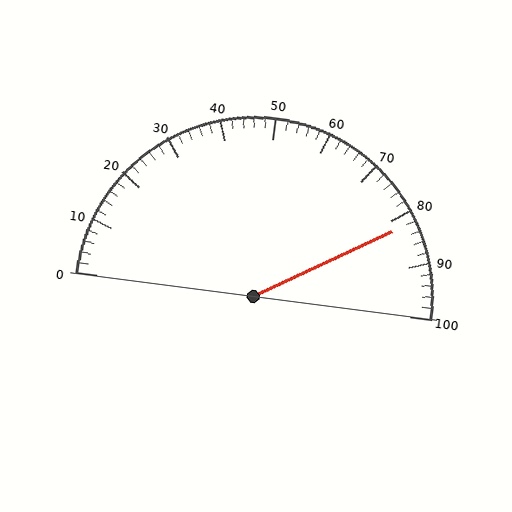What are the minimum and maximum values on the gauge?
The gauge ranges from 0 to 100.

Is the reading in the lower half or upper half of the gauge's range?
The reading is in the upper half of the range (0 to 100).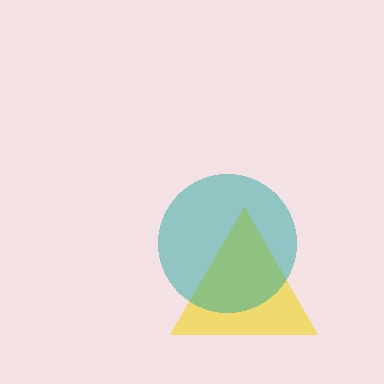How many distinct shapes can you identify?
There are 2 distinct shapes: a yellow triangle, a teal circle.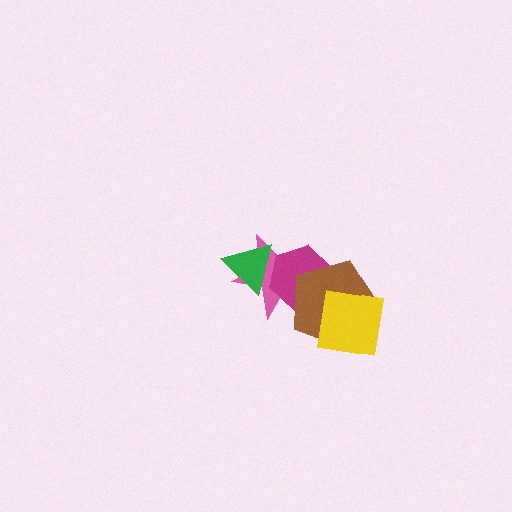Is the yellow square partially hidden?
No, no other shape covers it.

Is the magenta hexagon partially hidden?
Yes, it is partially covered by another shape.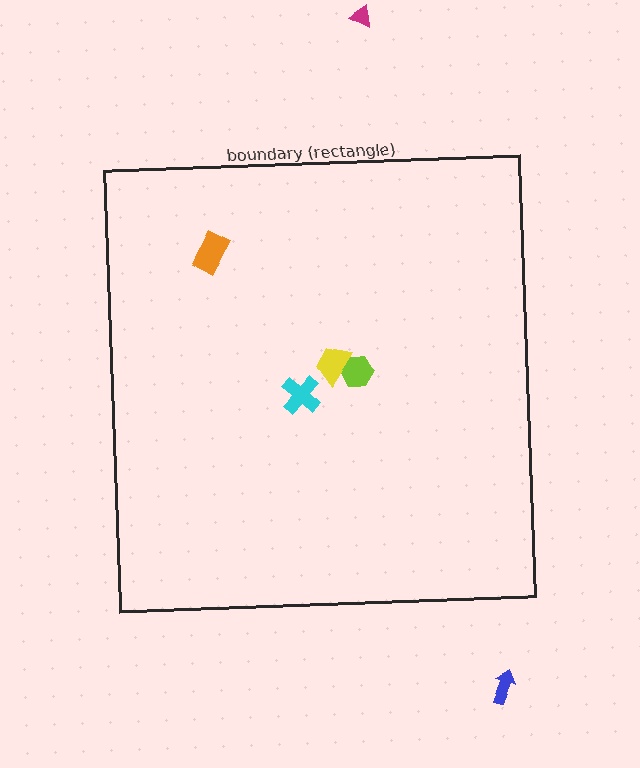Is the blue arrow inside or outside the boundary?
Outside.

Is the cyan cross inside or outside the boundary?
Inside.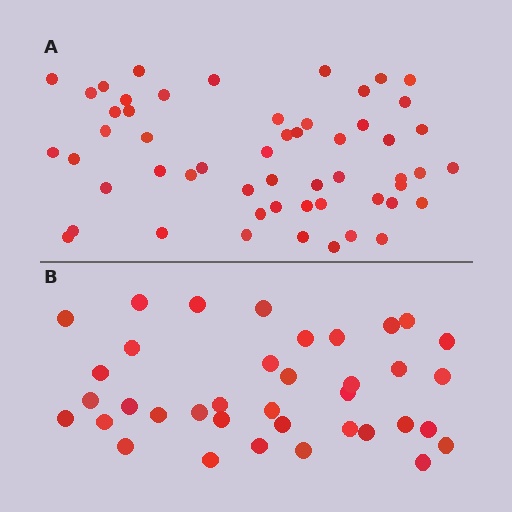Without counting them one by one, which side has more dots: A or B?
Region A (the top region) has more dots.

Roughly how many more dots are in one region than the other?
Region A has approximately 15 more dots than region B.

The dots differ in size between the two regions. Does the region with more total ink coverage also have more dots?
No. Region B has more total ink coverage because its dots are larger, but region A actually contains more individual dots. Total area can be misleading — the number of items is what matters here.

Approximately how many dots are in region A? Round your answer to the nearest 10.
About 50 dots. (The exact count is 54, which rounds to 50.)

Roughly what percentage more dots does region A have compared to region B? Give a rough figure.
About 45% more.